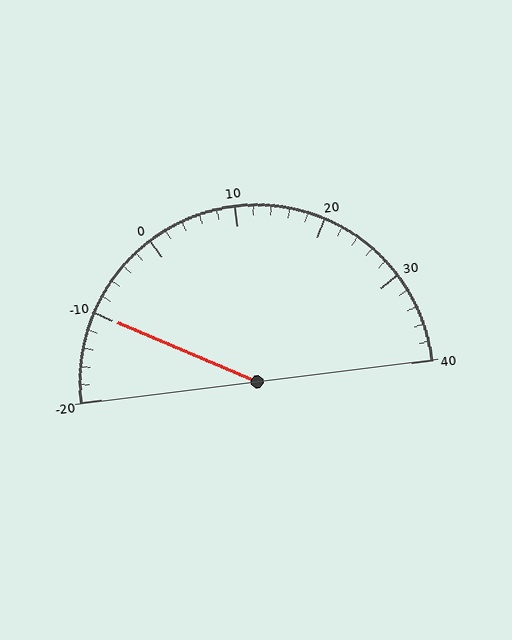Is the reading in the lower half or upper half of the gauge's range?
The reading is in the lower half of the range (-20 to 40).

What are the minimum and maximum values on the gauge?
The gauge ranges from -20 to 40.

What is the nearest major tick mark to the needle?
The nearest major tick mark is -10.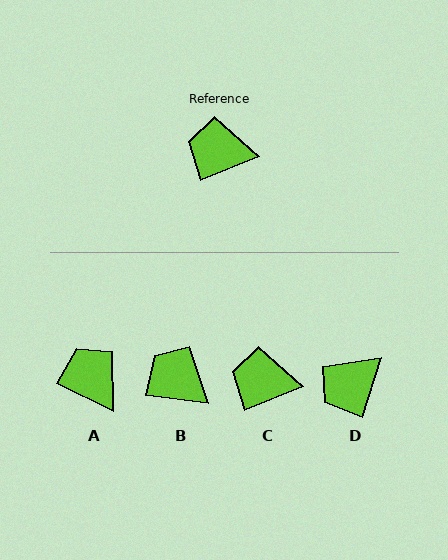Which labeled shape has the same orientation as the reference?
C.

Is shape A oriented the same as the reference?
No, it is off by about 48 degrees.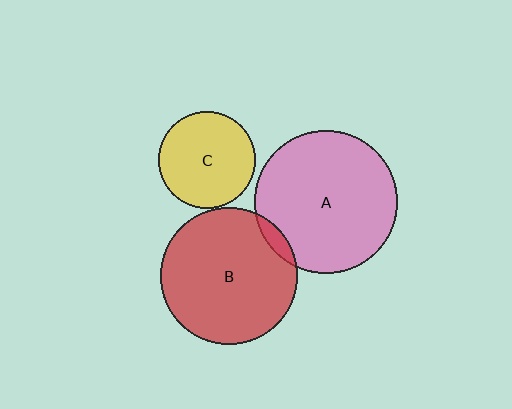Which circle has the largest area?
Circle A (pink).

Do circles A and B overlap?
Yes.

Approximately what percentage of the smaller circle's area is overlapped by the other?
Approximately 5%.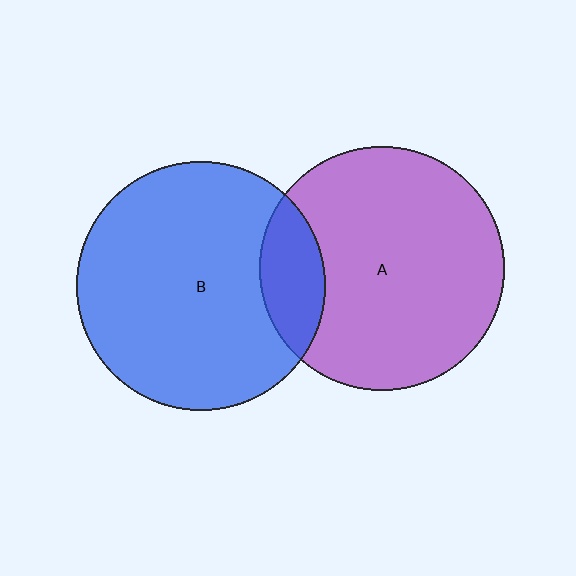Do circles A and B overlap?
Yes.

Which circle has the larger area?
Circle B (blue).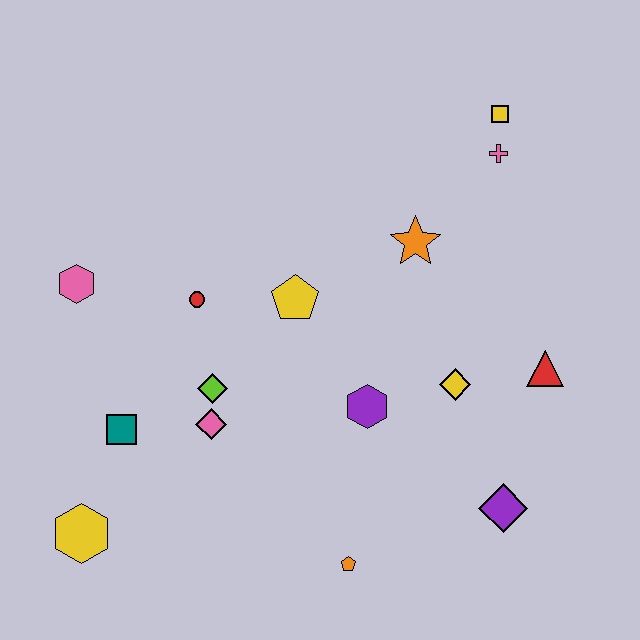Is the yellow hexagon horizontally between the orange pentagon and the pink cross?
No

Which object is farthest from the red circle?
The purple diamond is farthest from the red circle.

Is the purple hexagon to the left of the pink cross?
Yes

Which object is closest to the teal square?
The pink diamond is closest to the teal square.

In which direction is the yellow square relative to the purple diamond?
The yellow square is above the purple diamond.